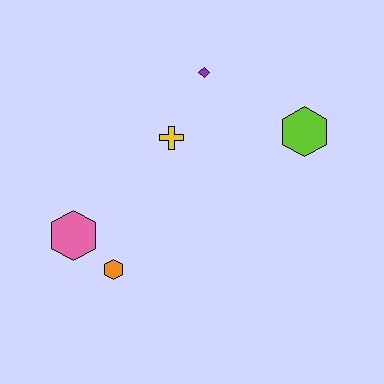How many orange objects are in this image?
There is 1 orange object.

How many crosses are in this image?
There is 1 cross.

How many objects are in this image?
There are 5 objects.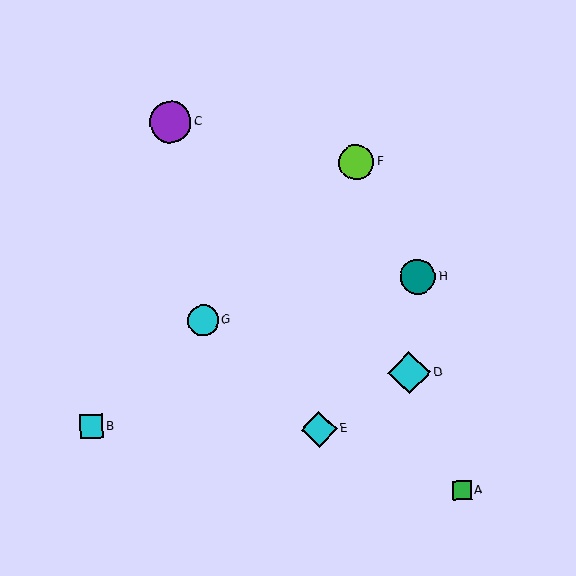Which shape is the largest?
The cyan diamond (labeled D) is the largest.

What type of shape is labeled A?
Shape A is a green square.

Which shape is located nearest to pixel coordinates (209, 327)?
The cyan circle (labeled G) at (203, 321) is nearest to that location.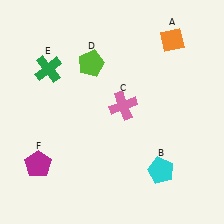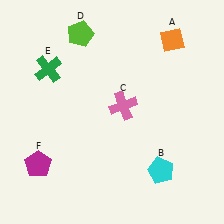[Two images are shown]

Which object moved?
The lime pentagon (D) moved up.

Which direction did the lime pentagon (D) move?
The lime pentagon (D) moved up.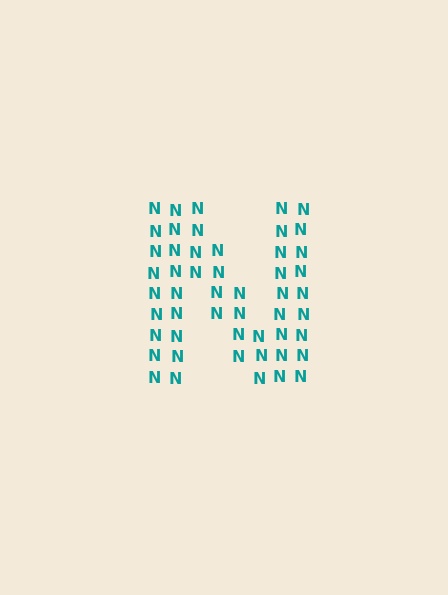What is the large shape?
The large shape is the letter N.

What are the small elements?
The small elements are letter N's.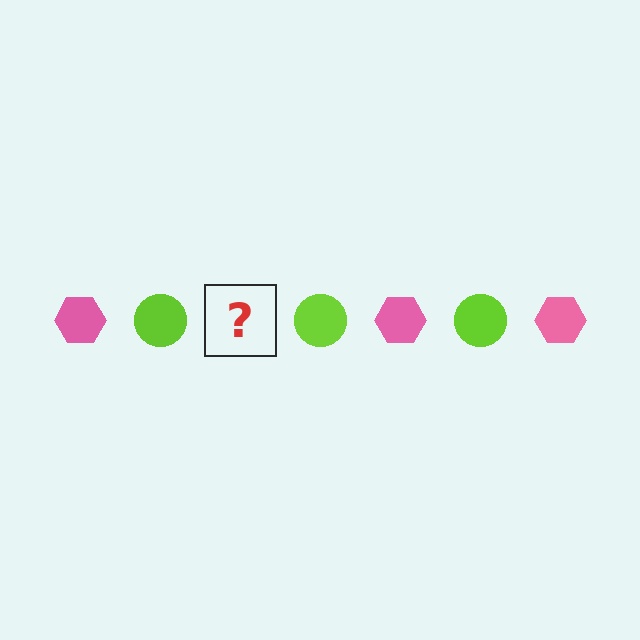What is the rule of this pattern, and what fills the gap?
The rule is that the pattern alternates between pink hexagon and lime circle. The gap should be filled with a pink hexagon.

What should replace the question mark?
The question mark should be replaced with a pink hexagon.